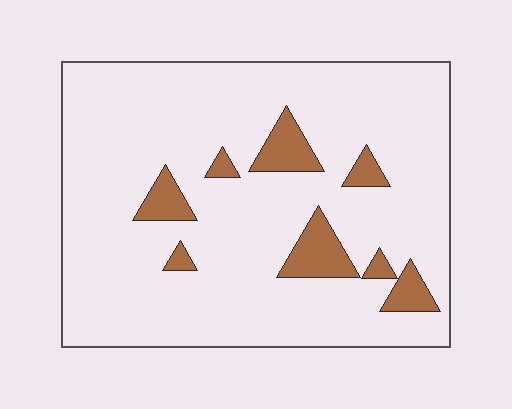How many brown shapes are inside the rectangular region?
8.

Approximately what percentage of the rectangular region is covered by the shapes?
Approximately 10%.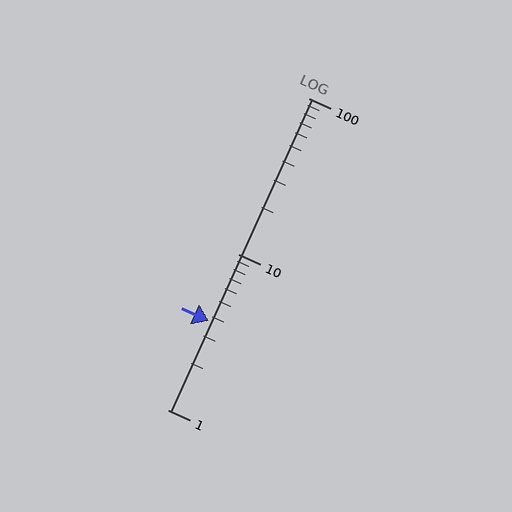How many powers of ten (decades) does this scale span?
The scale spans 2 decades, from 1 to 100.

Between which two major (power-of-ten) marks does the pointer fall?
The pointer is between 1 and 10.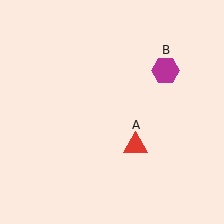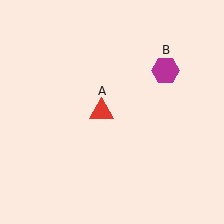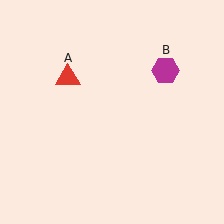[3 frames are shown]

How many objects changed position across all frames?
1 object changed position: red triangle (object A).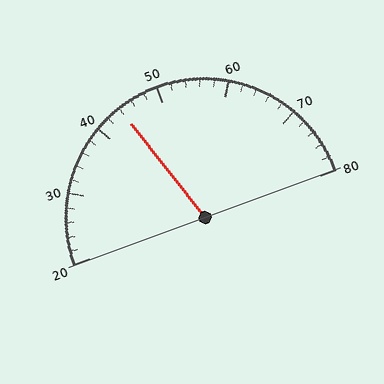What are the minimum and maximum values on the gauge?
The gauge ranges from 20 to 80.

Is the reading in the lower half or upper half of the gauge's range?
The reading is in the lower half of the range (20 to 80).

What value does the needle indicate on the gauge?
The needle indicates approximately 44.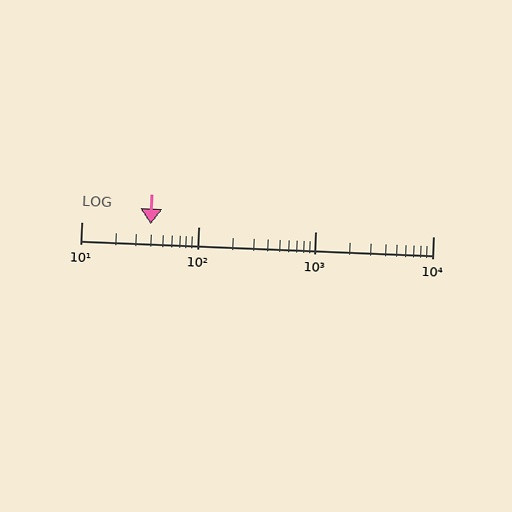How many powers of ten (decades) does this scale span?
The scale spans 3 decades, from 10 to 10000.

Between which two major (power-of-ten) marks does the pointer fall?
The pointer is between 10 and 100.